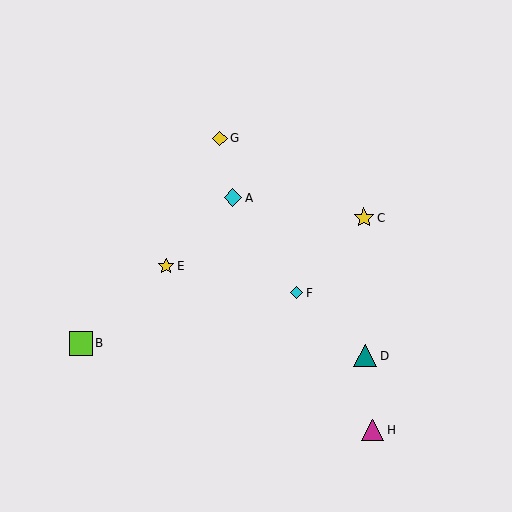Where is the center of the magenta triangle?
The center of the magenta triangle is at (373, 430).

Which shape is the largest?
The lime square (labeled B) is the largest.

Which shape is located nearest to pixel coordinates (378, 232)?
The yellow star (labeled C) at (364, 218) is nearest to that location.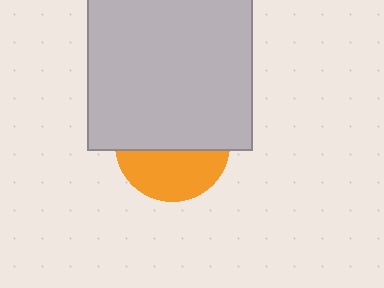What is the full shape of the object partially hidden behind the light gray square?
The partially hidden object is an orange circle.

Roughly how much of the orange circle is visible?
A small part of it is visible (roughly 42%).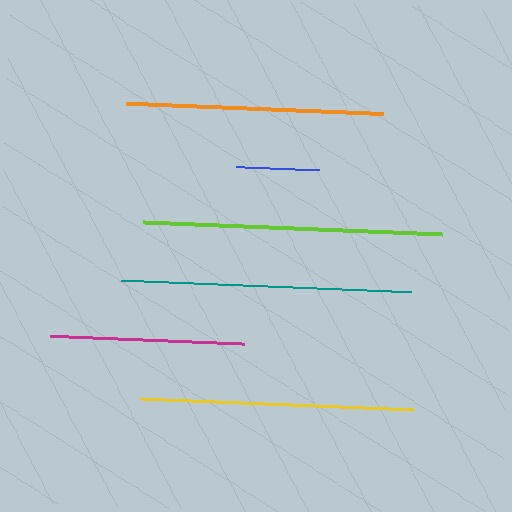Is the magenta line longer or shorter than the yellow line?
The yellow line is longer than the magenta line.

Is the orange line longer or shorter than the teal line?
The teal line is longer than the orange line.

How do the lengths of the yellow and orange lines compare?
The yellow and orange lines are approximately the same length.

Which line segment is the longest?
The lime line is the longest at approximately 299 pixels.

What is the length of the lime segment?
The lime segment is approximately 299 pixels long.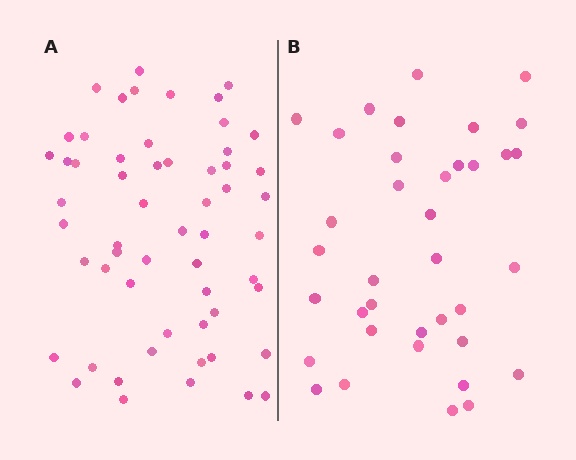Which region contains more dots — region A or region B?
Region A (the left region) has more dots.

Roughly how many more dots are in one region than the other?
Region A has approximately 20 more dots than region B.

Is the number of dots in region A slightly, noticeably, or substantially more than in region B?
Region A has substantially more. The ratio is roughly 1.5 to 1.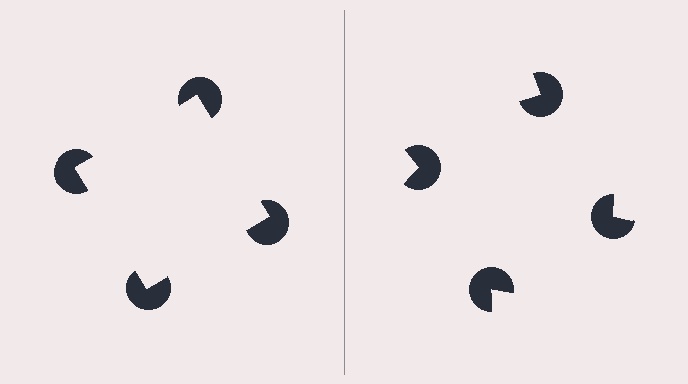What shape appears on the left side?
An illusory square.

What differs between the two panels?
The pac-man discs are positioned identically on both sides; only the wedge orientations differ. On the left they align to a square; on the right they are misaligned.